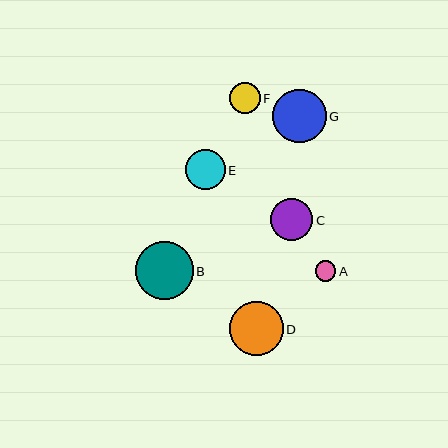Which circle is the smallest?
Circle A is the smallest with a size of approximately 20 pixels.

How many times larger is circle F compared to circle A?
Circle F is approximately 1.6 times the size of circle A.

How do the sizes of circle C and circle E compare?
Circle C and circle E are approximately the same size.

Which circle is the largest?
Circle B is the largest with a size of approximately 58 pixels.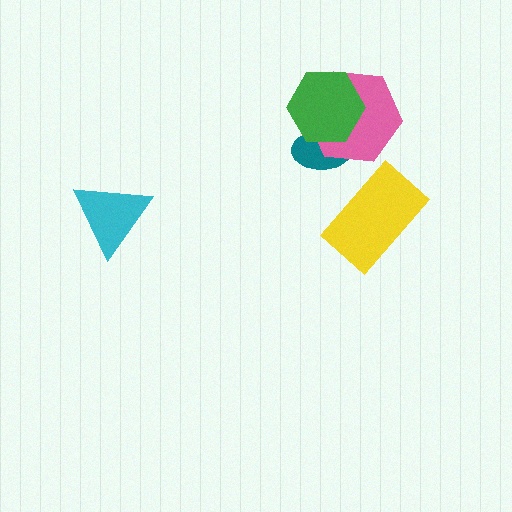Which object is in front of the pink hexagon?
The green hexagon is in front of the pink hexagon.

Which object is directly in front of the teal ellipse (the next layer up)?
The pink hexagon is directly in front of the teal ellipse.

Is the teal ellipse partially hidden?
Yes, it is partially covered by another shape.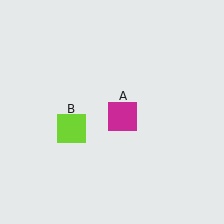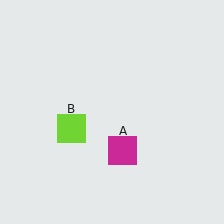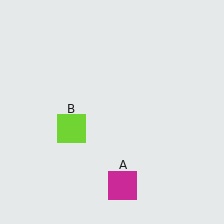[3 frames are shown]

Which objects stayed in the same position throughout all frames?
Lime square (object B) remained stationary.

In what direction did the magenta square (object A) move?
The magenta square (object A) moved down.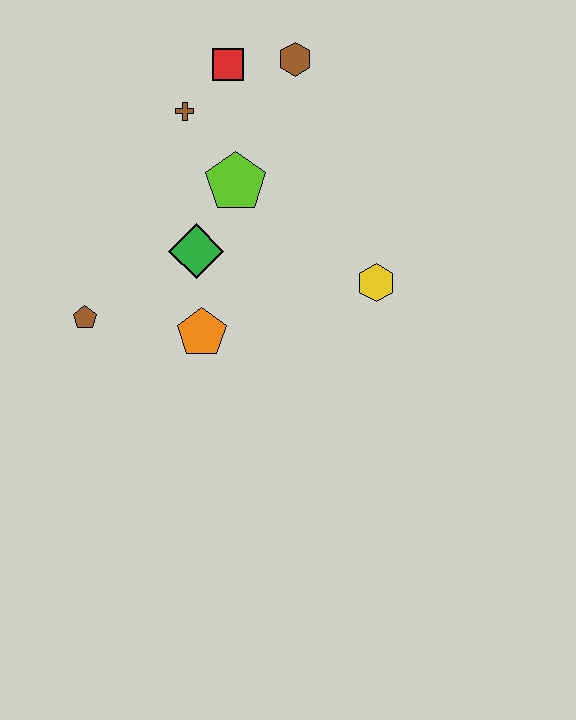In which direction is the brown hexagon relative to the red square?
The brown hexagon is to the right of the red square.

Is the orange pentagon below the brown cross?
Yes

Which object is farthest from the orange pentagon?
The brown hexagon is farthest from the orange pentagon.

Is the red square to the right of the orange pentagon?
Yes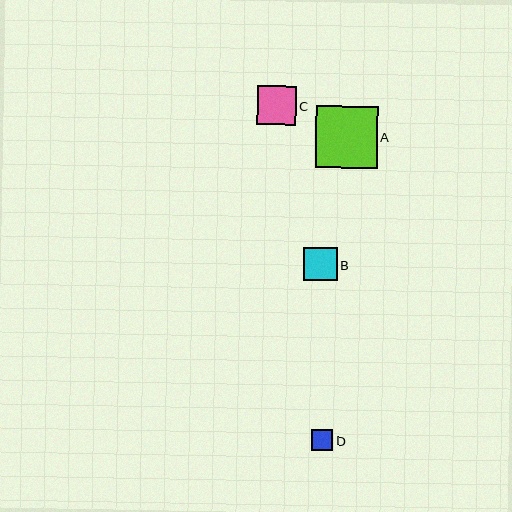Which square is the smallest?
Square D is the smallest with a size of approximately 21 pixels.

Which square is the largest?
Square A is the largest with a size of approximately 62 pixels.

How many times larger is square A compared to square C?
Square A is approximately 1.6 times the size of square C.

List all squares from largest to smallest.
From largest to smallest: A, C, B, D.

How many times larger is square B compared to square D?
Square B is approximately 1.5 times the size of square D.